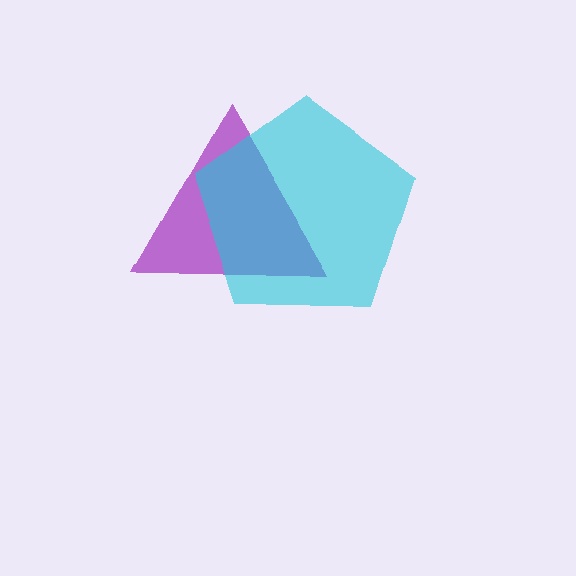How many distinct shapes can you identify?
There are 2 distinct shapes: a purple triangle, a cyan pentagon.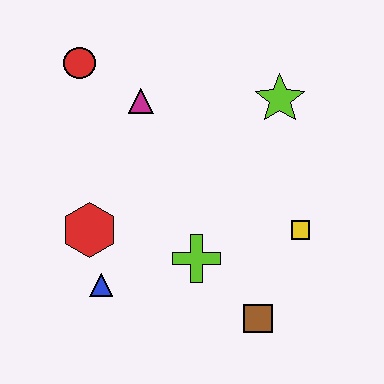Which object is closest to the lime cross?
The brown square is closest to the lime cross.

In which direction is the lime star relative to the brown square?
The lime star is above the brown square.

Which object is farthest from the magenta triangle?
The brown square is farthest from the magenta triangle.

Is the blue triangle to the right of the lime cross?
No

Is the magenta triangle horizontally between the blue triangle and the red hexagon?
No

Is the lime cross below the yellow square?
Yes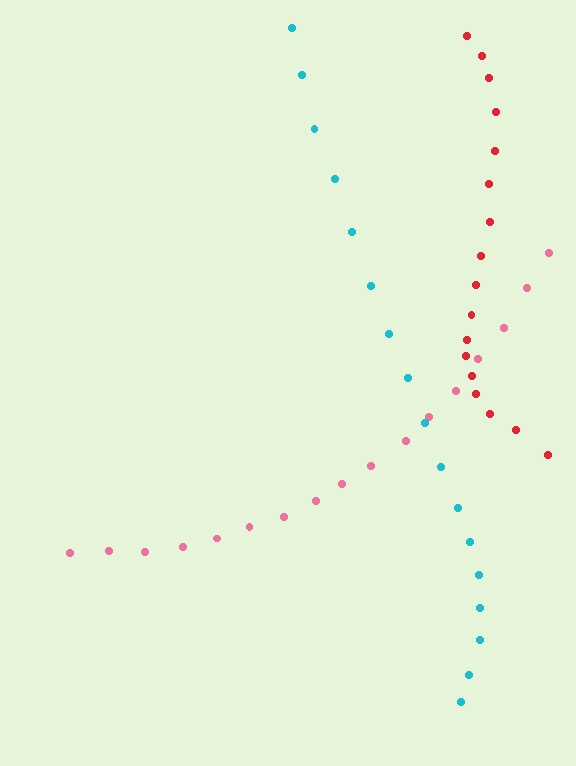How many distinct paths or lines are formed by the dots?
There are 3 distinct paths.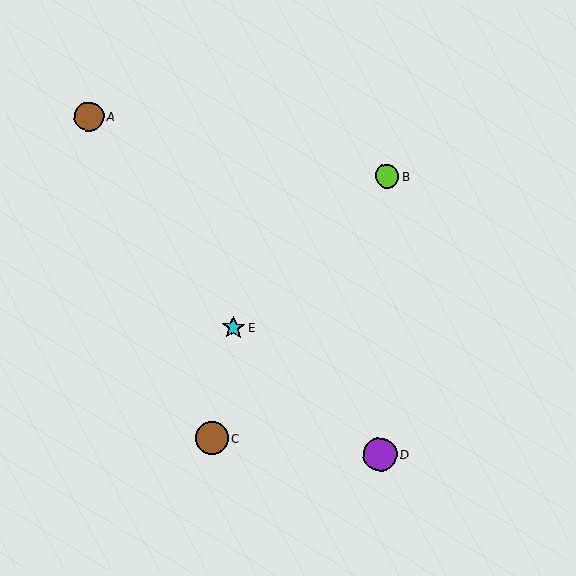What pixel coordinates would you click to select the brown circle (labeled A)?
Click at (89, 117) to select the brown circle A.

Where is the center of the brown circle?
The center of the brown circle is at (212, 438).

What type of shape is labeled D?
Shape D is a purple circle.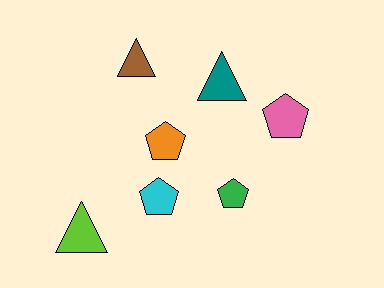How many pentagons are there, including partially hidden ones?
There are 4 pentagons.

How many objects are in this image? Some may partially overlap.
There are 7 objects.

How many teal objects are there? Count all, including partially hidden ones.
There is 1 teal object.